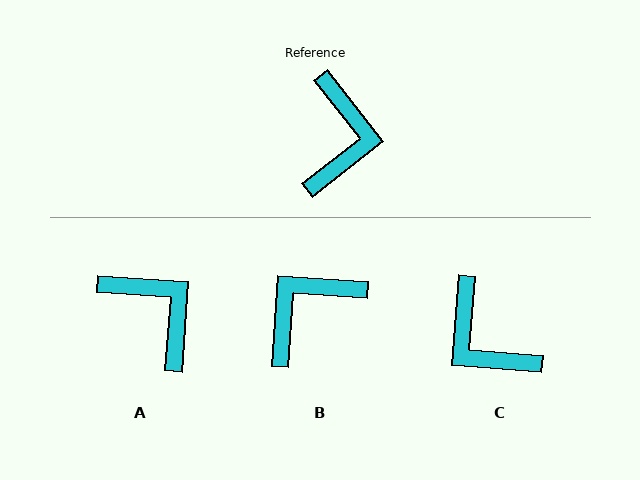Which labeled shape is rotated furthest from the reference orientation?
B, about 138 degrees away.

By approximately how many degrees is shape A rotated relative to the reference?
Approximately 48 degrees counter-clockwise.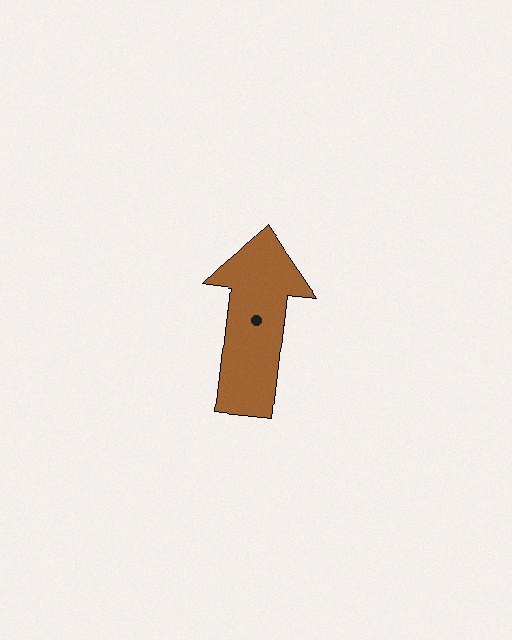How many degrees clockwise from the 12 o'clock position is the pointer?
Approximately 6 degrees.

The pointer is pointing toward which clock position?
Roughly 12 o'clock.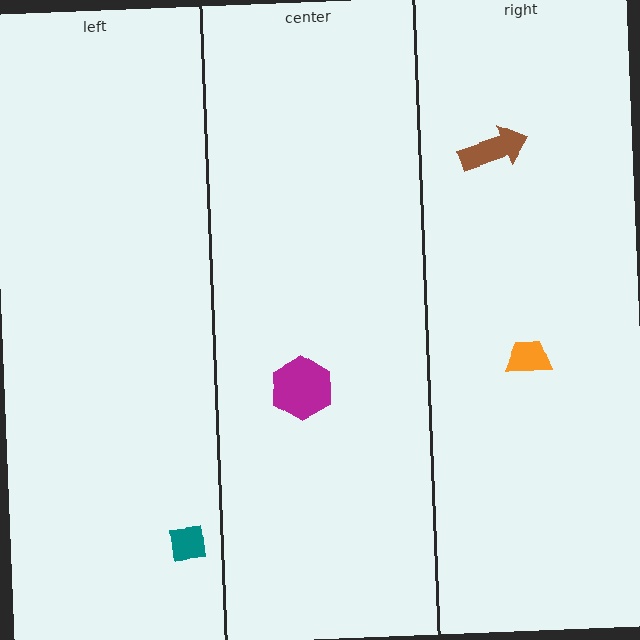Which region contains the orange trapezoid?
The right region.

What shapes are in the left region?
The teal square.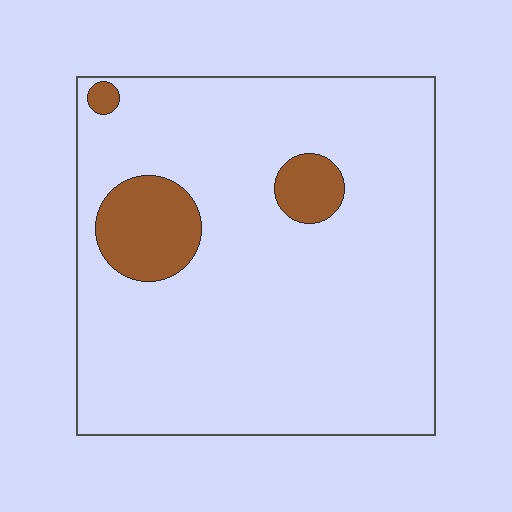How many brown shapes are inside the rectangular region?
3.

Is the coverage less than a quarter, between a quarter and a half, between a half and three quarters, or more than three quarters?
Less than a quarter.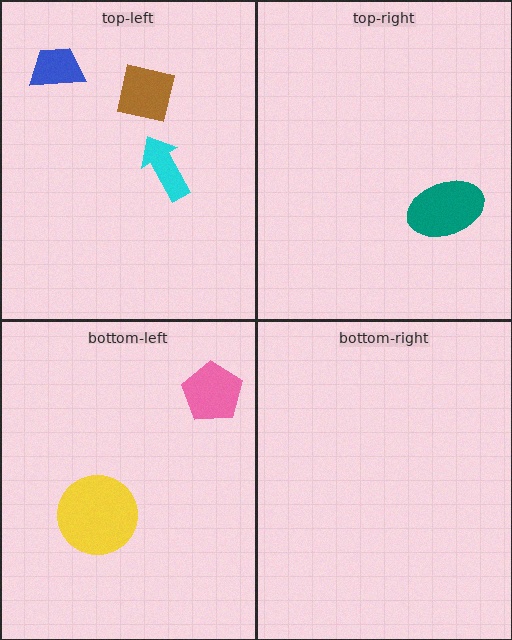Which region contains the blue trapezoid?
The top-left region.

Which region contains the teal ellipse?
The top-right region.